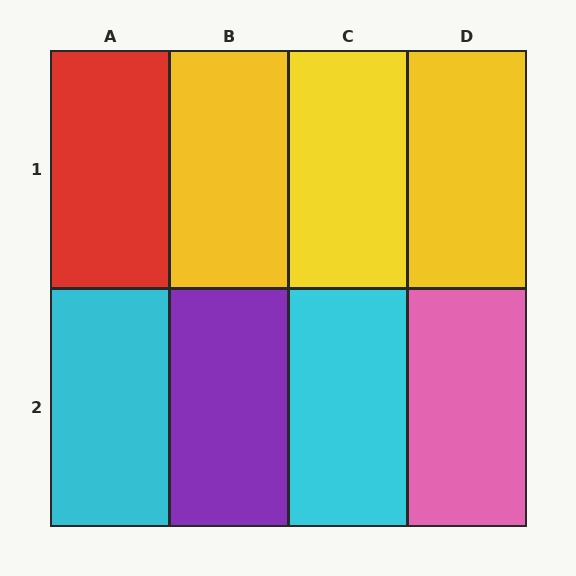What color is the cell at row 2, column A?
Cyan.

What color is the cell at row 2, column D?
Pink.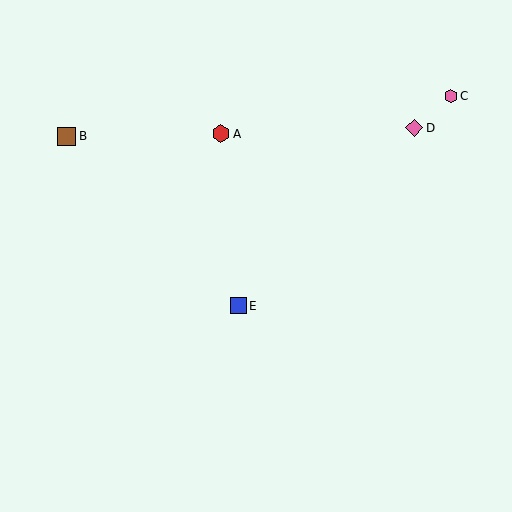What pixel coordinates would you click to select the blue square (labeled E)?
Click at (239, 306) to select the blue square E.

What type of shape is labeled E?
Shape E is a blue square.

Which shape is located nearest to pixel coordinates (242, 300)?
The blue square (labeled E) at (239, 306) is nearest to that location.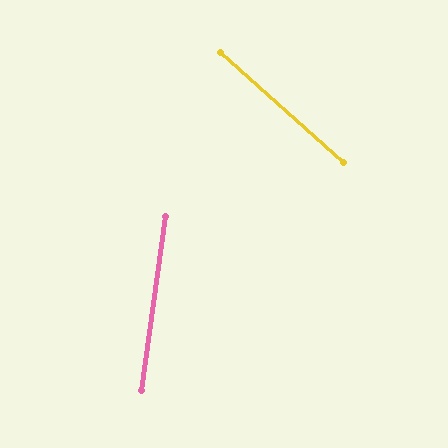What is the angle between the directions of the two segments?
Approximately 56 degrees.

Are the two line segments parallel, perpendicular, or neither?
Neither parallel nor perpendicular — they differ by about 56°.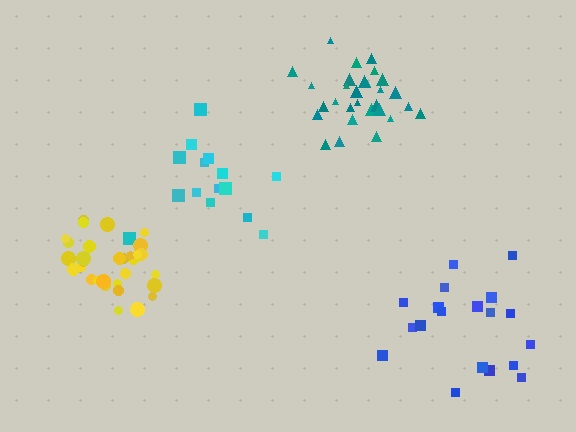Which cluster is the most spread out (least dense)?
Cyan.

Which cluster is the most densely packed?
Yellow.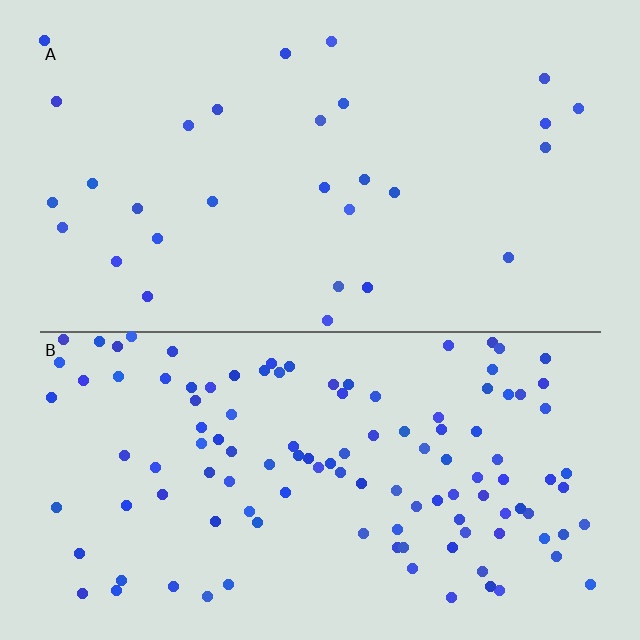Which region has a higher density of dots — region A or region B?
B (the bottom).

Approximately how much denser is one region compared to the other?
Approximately 4.0× — region B over region A.